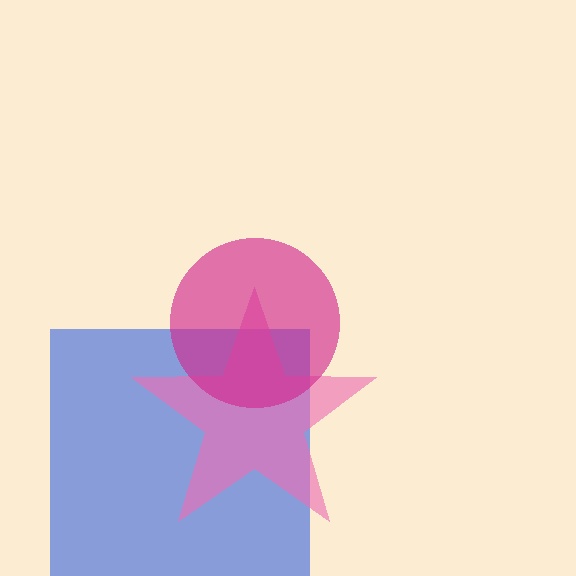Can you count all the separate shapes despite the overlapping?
Yes, there are 3 separate shapes.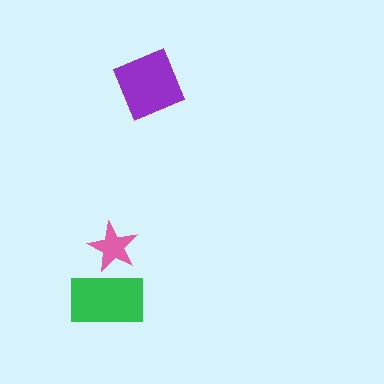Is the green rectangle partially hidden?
No, no other shape covers it.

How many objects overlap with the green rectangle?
1 object overlaps with the green rectangle.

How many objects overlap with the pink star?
1 object overlaps with the pink star.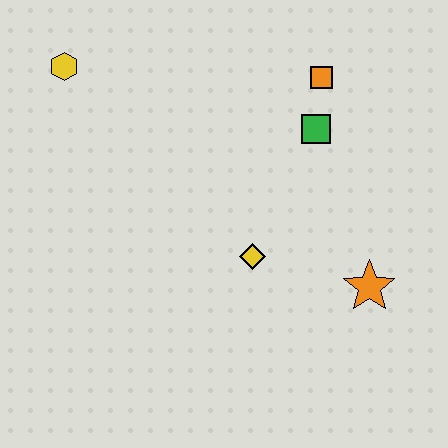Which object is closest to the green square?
The orange square is closest to the green square.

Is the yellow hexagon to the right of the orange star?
No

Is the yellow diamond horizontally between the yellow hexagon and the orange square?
Yes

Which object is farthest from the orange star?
The yellow hexagon is farthest from the orange star.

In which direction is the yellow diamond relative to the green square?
The yellow diamond is below the green square.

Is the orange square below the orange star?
No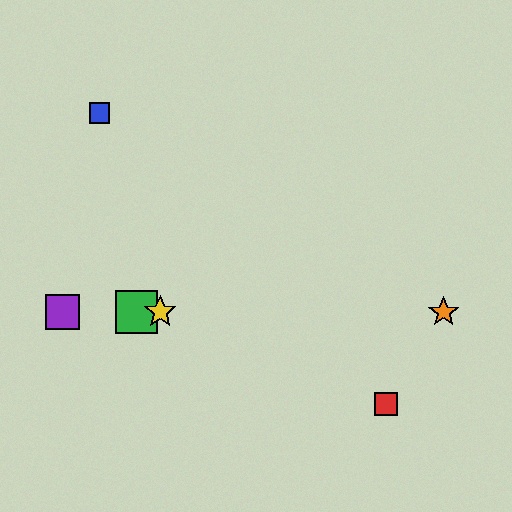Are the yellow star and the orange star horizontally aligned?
Yes, both are at y≈312.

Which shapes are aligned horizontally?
The green square, the yellow star, the purple square, the orange star are aligned horizontally.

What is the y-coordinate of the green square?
The green square is at y≈312.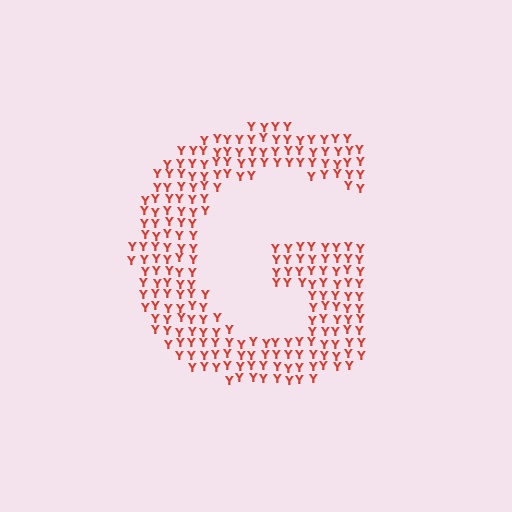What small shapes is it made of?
It is made of small letter Y's.